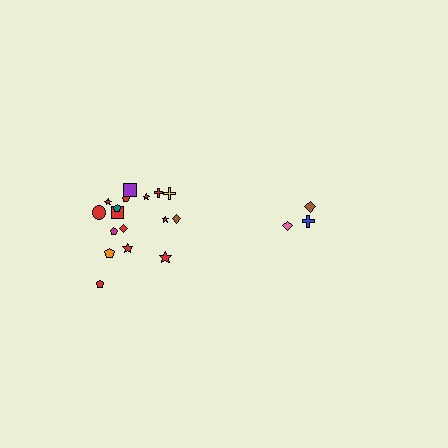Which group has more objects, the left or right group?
The left group.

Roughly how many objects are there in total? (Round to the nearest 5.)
Roughly 20 objects in total.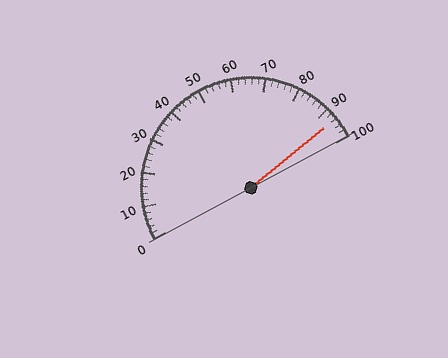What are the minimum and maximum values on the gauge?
The gauge ranges from 0 to 100.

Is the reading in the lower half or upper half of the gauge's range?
The reading is in the upper half of the range (0 to 100).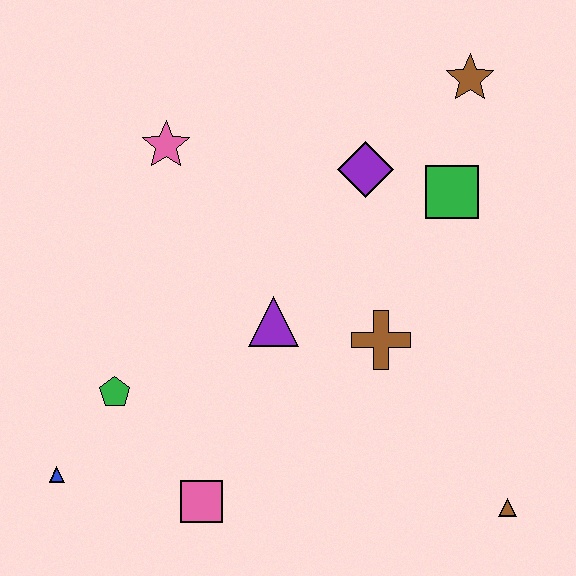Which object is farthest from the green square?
The blue triangle is farthest from the green square.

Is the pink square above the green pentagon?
No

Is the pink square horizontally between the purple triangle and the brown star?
No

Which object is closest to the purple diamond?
The green square is closest to the purple diamond.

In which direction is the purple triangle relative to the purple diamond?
The purple triangle is below the purple diamond.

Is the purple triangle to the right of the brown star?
No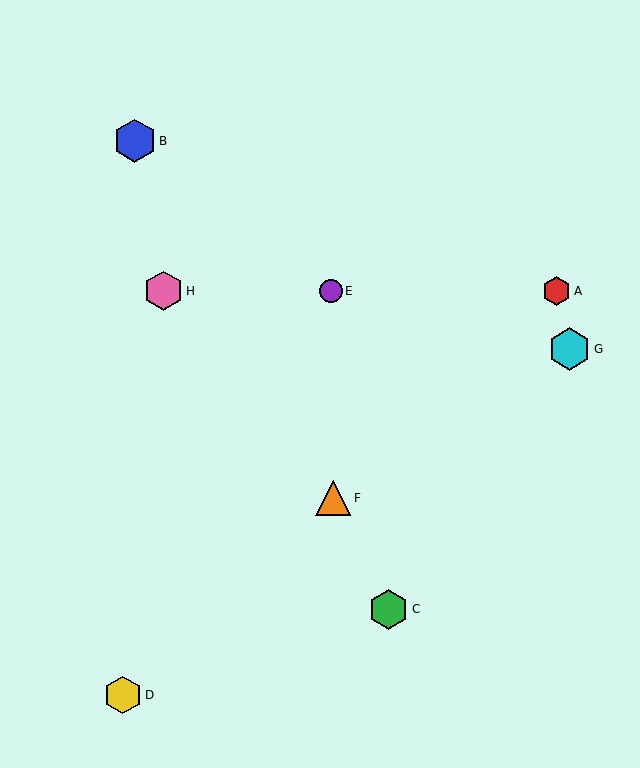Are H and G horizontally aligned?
No, H is at y≈291 and G is at y≈349.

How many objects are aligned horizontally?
3 objects (A, E, H) are aligned horizontally.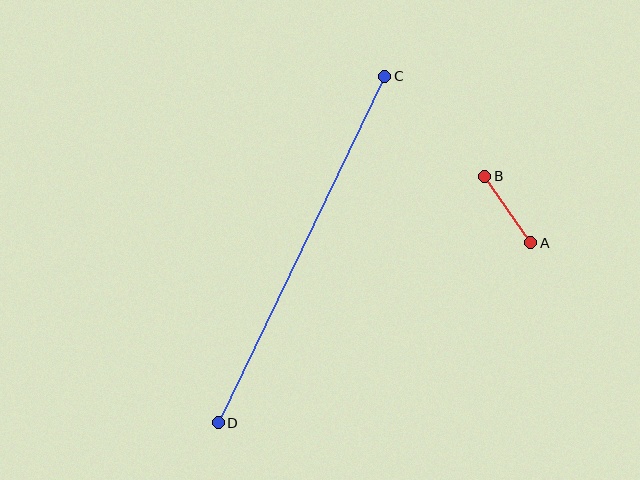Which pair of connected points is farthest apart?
Points C and D are farthest apart.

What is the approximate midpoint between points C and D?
The midpoint is at approximately (302, 250) pixels.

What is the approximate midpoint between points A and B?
The midpoint is at approximately (508, 210) pixels.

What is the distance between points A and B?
The distance is approximately 81 pixels.